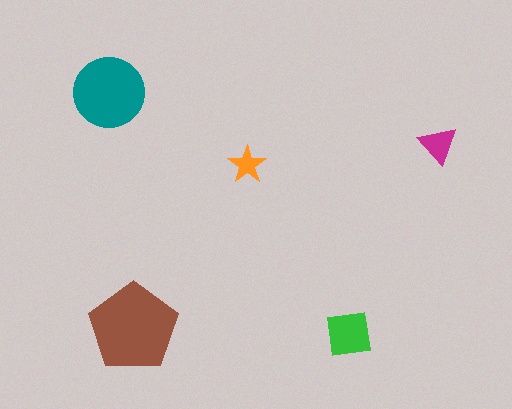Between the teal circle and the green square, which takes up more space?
The teal circle.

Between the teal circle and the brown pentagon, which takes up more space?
The brown pentagon.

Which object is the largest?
The brown pentagon.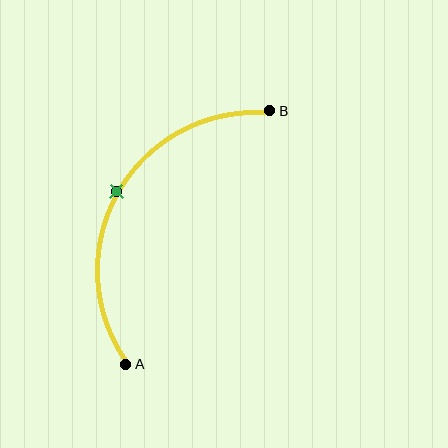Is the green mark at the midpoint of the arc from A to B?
Yes. The green mark lies on the arc at equal arc-length from both A and B — it is the arc midpoint.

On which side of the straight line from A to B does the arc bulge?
The arc bulges to the left of the straight line connecting A and B.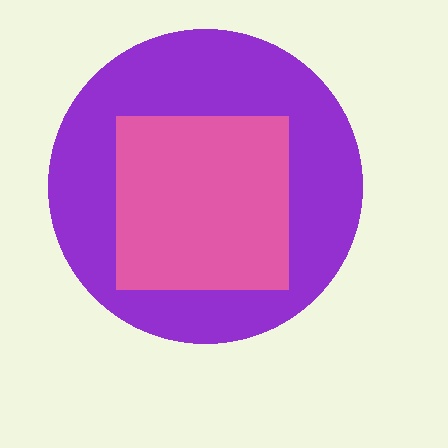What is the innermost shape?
The pink square.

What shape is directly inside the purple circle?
The pink square.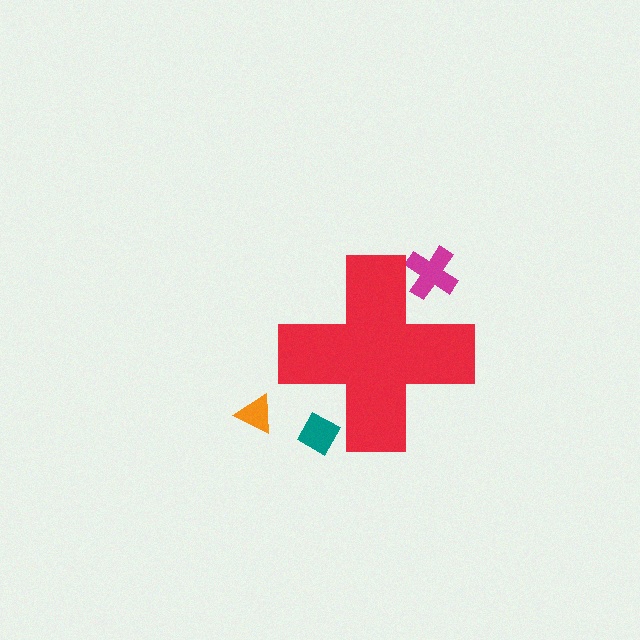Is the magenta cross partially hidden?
Yes, the magenta cross is partially hidden behind the red cross.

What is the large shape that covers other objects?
A red cross.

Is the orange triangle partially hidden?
No, the orange triangle is fully visible.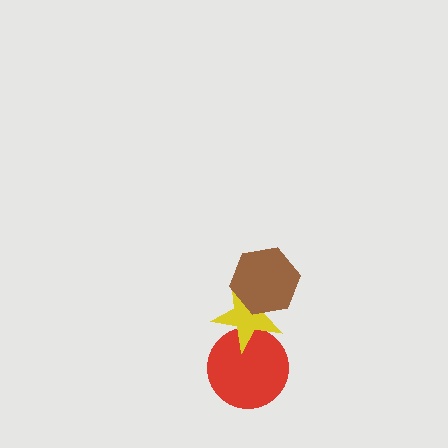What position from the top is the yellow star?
The yellow star is 2nd from the top.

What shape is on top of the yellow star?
The brown hexagon is on top of the yellow star.